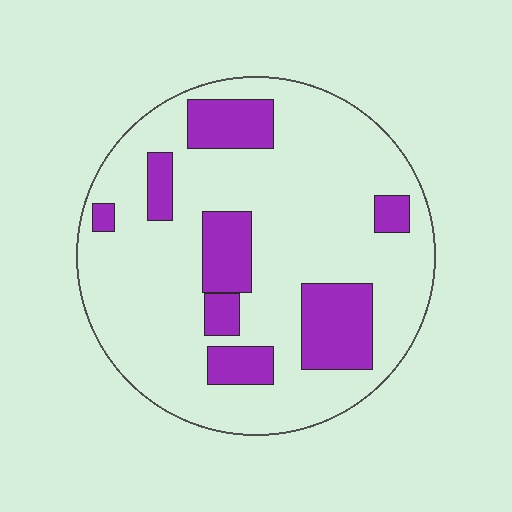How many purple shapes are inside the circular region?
8.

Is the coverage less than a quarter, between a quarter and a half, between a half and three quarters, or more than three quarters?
Less than a quarter.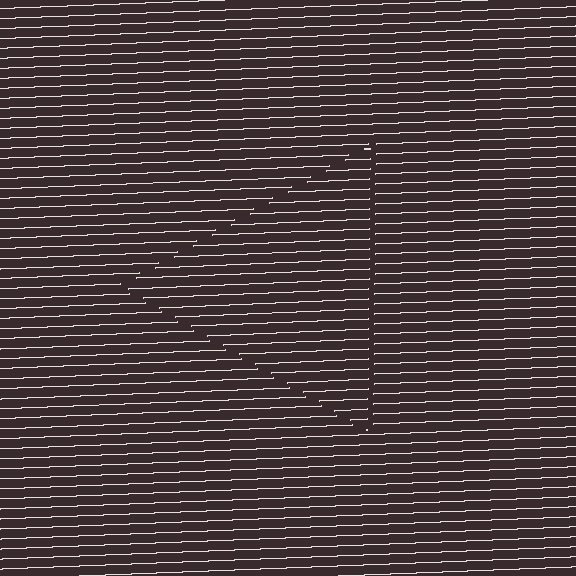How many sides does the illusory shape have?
3 sides — the line-ends trace a triangle.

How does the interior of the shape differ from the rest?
The interior of the shape contains the same grating, shifted by half a period — the contour is defined by the phase discontinuity where line-ends from the inner and outer gratings abut.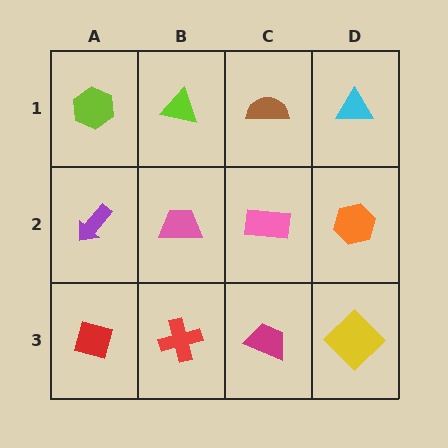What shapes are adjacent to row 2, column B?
A lime triangle (row 1, column B), a red cross (row 3, column B), a purple arrow (row 2, column A), a pink rectangle (row 2, column C).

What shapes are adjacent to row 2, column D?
A cyan triangle (row 1, column D), a yellow diamond (row 3, column D), a pink rectangle (row 2, column C).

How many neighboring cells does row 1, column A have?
2.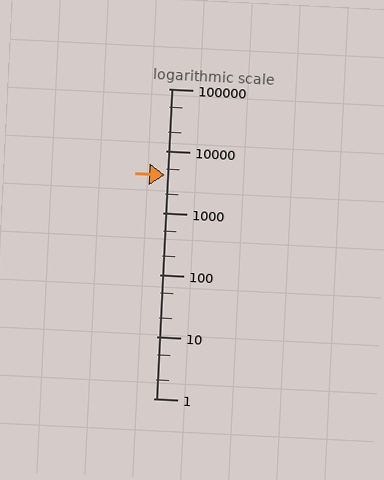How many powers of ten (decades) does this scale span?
The scale spans 5 decades, from 1 to 100000.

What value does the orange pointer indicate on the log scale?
The pointer indicates approximately 4000.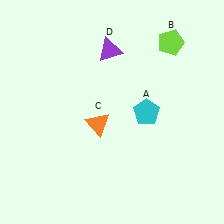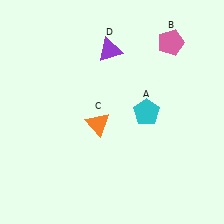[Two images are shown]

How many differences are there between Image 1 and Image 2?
There is 1 difference between the two images.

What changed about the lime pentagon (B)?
In Image 1, B is lime. In Image 2, it changed to pink.